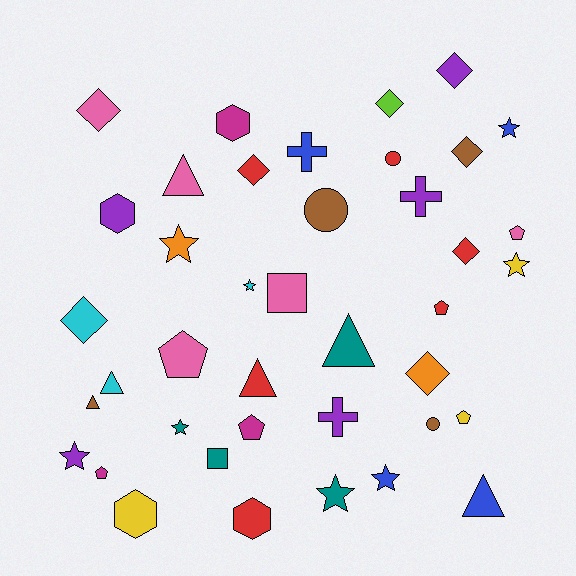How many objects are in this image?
There are 40 objects.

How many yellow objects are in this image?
There are 3 yellow objects.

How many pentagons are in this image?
There are 6 pentagons.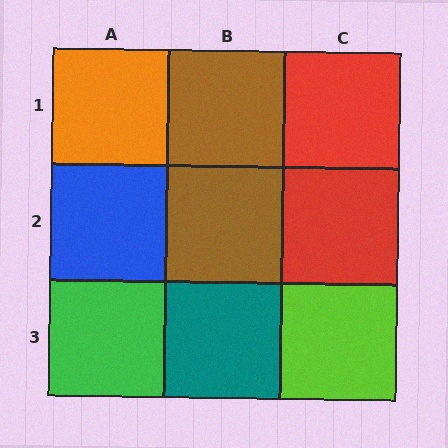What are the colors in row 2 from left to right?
Blue, brown, red.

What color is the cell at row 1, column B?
Brown.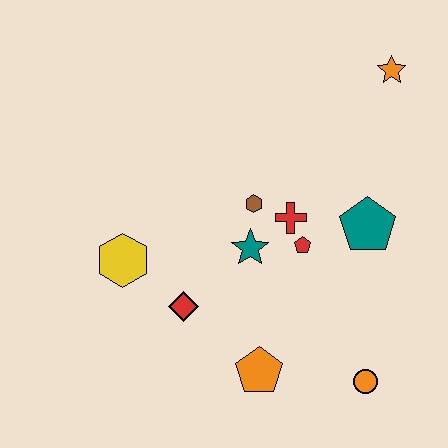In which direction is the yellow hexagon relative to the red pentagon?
The yellow hexagon is to the left of the red pentagon.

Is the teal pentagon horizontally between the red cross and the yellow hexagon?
No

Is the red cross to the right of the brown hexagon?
Yes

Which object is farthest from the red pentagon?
The orange star is farthest from the red pentagon.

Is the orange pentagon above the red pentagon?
No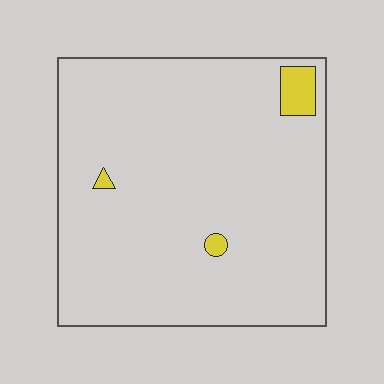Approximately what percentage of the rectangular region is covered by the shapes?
Approximately 5%.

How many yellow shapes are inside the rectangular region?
3.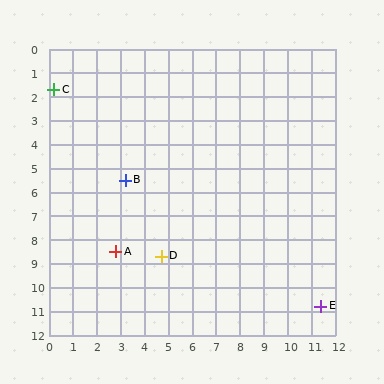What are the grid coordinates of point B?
Point B is at approximately (3.2, 5.5).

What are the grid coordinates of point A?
Point A is at approximately (2.8, 8.5).